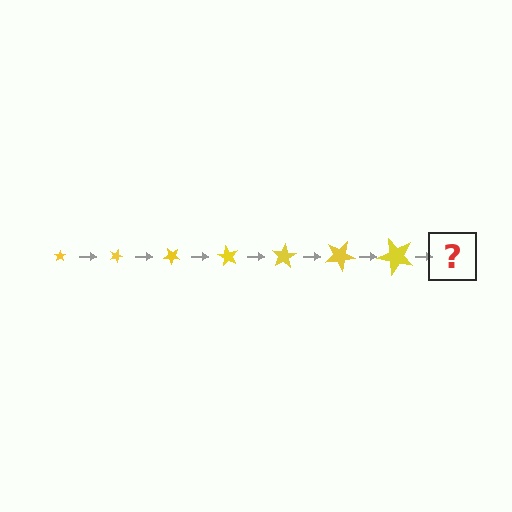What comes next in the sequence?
The next element should be a star, larger than the previous one and rotated 140 degrees from the start.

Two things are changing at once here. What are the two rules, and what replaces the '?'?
The two rules are that the star grows larger each step and it rotates 20 degrees each step. The '?' should be a star, larger than the previous one and rotated 140 degrees from the start.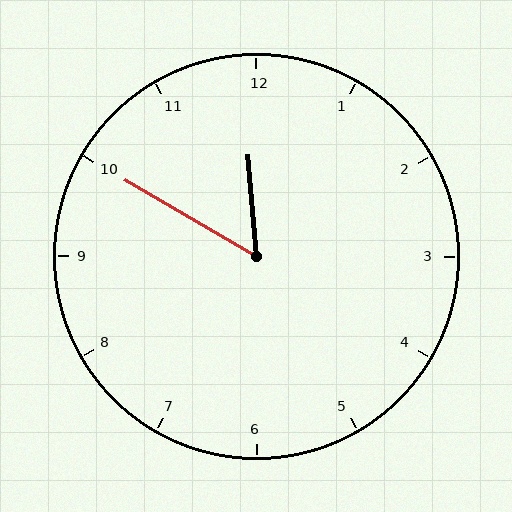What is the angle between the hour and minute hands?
Approximately 55 degrees.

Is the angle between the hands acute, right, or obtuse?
It is acute.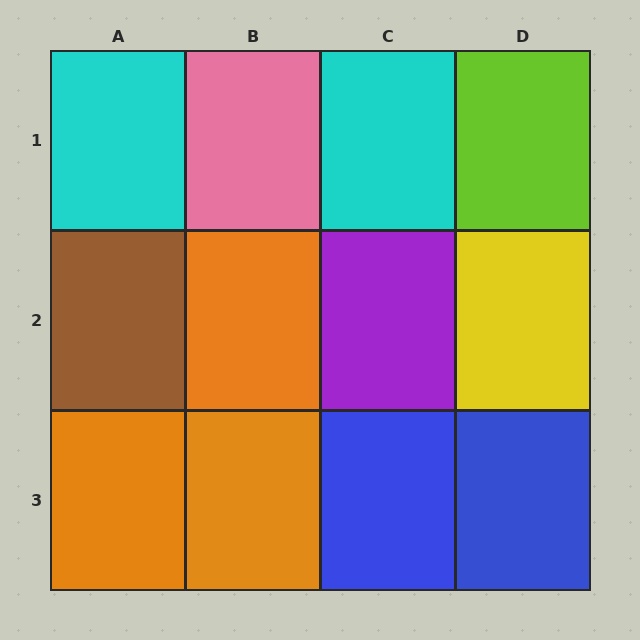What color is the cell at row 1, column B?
Pink.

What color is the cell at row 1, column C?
Cyan.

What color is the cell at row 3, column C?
Blue.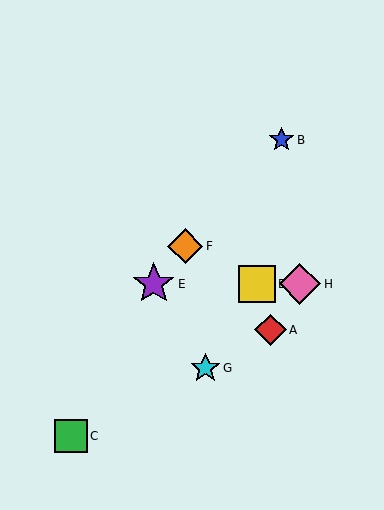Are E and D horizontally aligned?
Yes, both are at y≈284.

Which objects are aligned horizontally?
Objects D, E, H are aligned horizontally.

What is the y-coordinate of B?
Object B is at y≈140.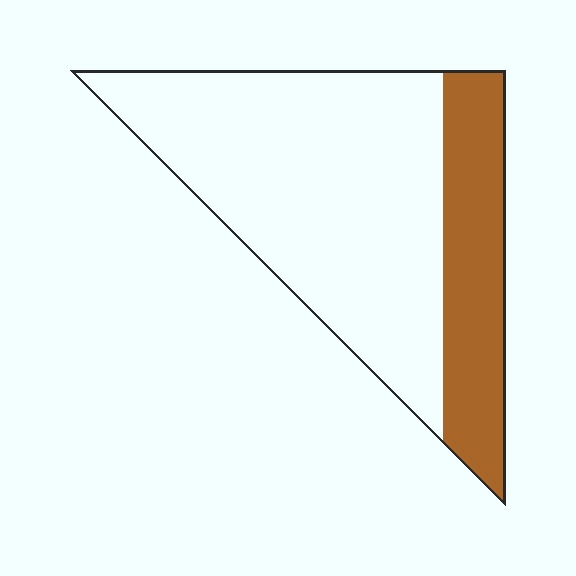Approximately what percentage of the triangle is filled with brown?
Approximately 25%.